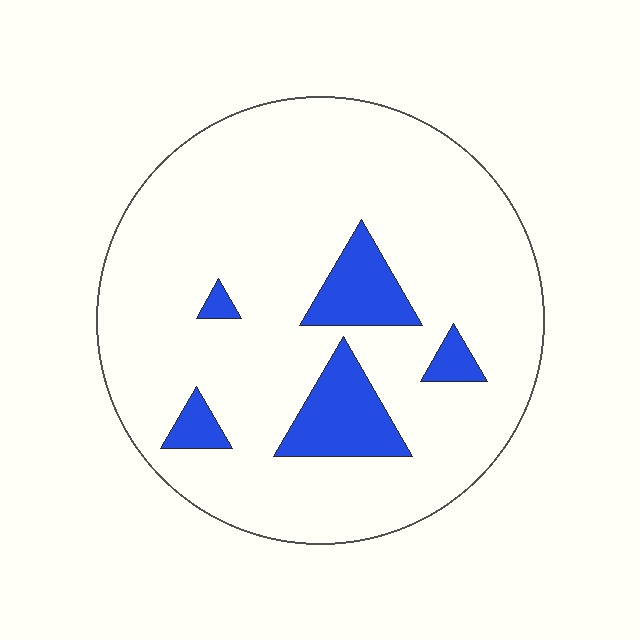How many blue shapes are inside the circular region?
5.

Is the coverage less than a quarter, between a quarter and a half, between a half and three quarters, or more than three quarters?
Less than a quarter.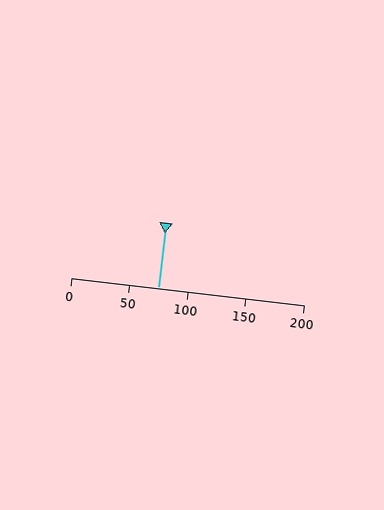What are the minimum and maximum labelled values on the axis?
The axis runs from 0 to 200.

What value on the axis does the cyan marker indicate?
The marker indicates approximately 75.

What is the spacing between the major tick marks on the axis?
The major ticks are spaced 50 apart.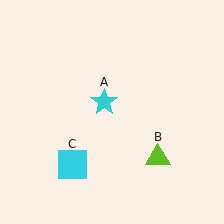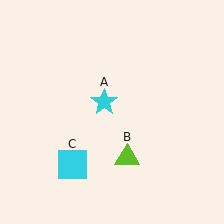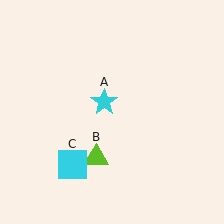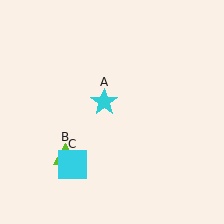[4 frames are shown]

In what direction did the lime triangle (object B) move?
The lime triangle (object B) moved left.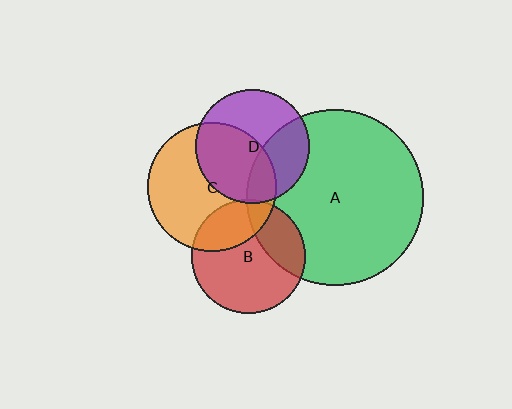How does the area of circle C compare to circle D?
Approximately 1.3 times.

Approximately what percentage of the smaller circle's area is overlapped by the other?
Approximately 5%.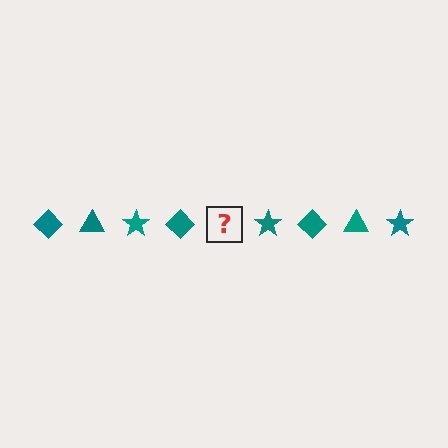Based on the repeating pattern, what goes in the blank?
The blank should be a teal triangle.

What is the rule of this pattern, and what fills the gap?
The rule is that the pattern cycles through diamond, triangle, star shapes in teal. The gap should be filled with a teal triangle.